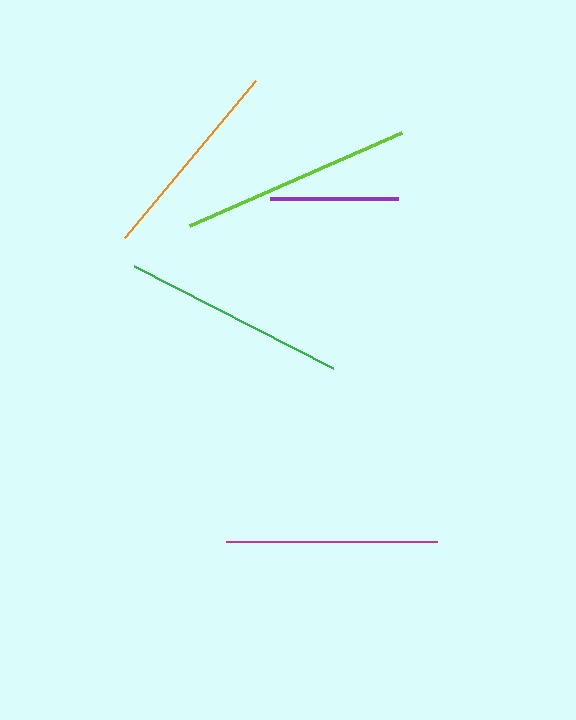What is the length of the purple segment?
The purple segment is approximately 128 pixels long.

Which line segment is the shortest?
The purple line is the shortest at approximately 128 pixels.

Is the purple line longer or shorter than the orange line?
The orange line is longer than the purple line.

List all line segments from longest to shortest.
From longest to shortest: lime, green, magenta, orange, purple.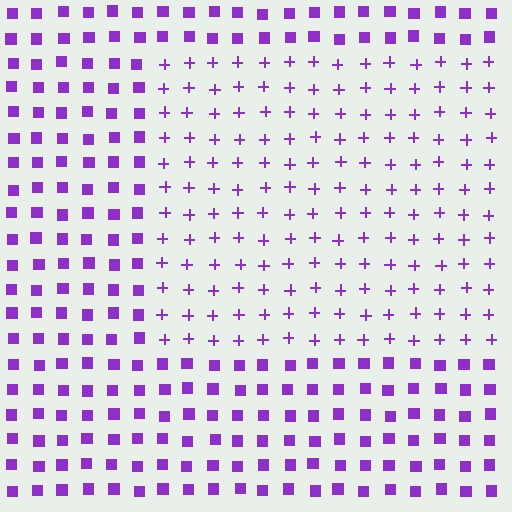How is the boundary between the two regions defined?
The boundary is defined by a change in element shape: plus signs inside vs. squares outside. All elements share the same color and spacing.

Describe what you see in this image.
The image is filled with small purple elements arranged in a uniform grid. A rectangle-shaped region contains plus signs, while the surrounding area contains squares. The boundary is defined purely by the change in element shape.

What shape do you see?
I see a rectangle.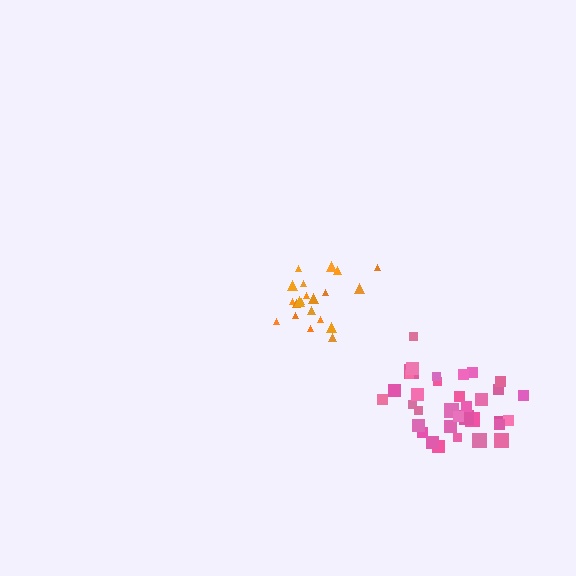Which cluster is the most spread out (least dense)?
Pink.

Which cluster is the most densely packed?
Orange.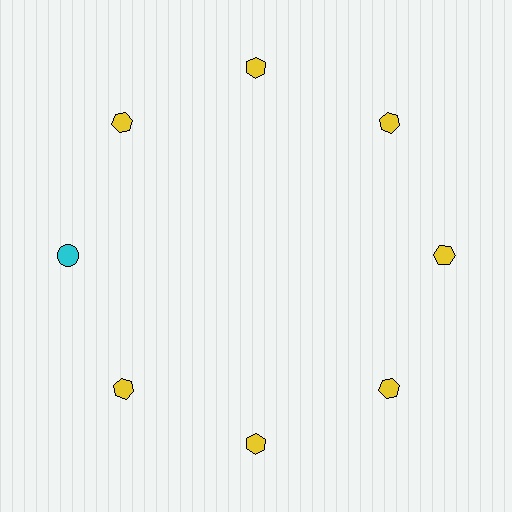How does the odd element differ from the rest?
It differs in both color (cyan instead of yellow) and shape (circle instead of hexagon).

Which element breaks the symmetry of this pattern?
The cyan circle at roughly the 9 o'clock position breaks the symmetry. All other shapes are yellow hexagons.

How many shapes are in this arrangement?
There are 8 shapes arranged in a ring pattern.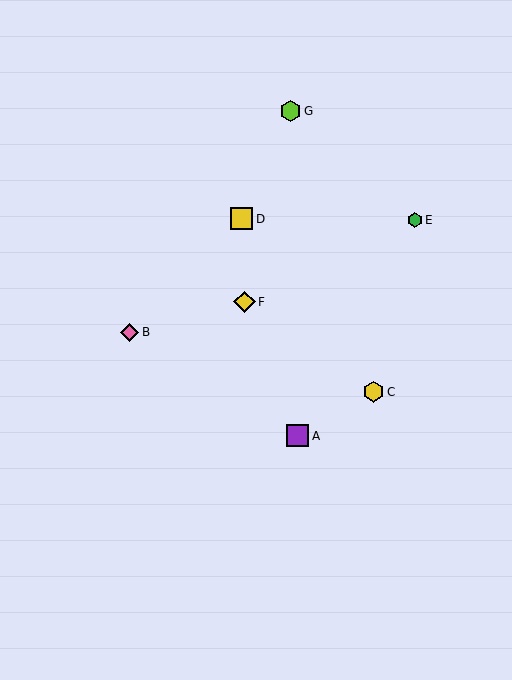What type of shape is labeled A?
Shape A is a purple square.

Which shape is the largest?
The yellow square (labeled D) is the largest.